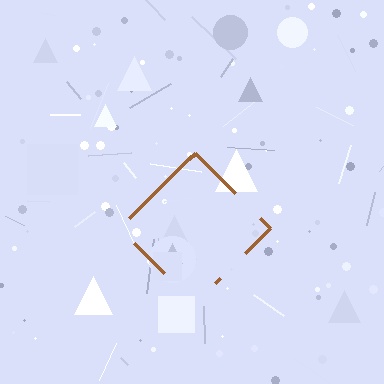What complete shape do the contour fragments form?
The contour fragments form a diamond.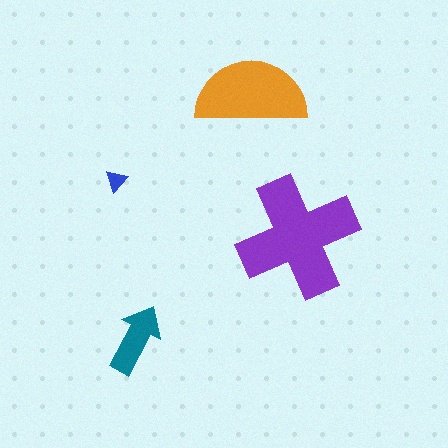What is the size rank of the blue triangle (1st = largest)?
4th.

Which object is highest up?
The orange semicircle is topmost.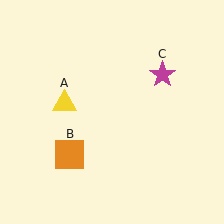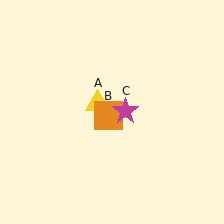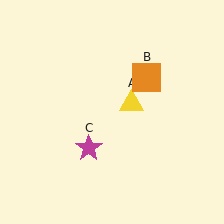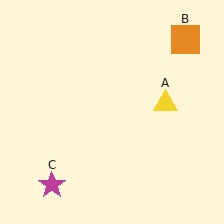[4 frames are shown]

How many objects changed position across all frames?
3 objects changed position: yellow triangle (object A), orange square (object B), magenta star (object C).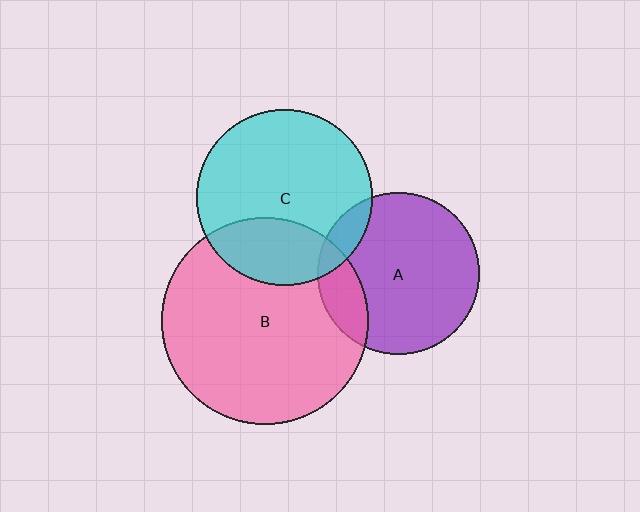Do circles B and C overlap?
Yes.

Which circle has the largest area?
Circle B (pink).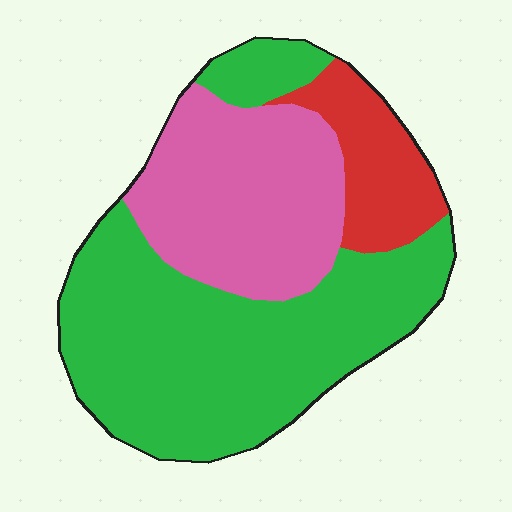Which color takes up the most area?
Green, at roughly 55%.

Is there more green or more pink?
Green.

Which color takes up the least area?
Red, at roughly 15%.